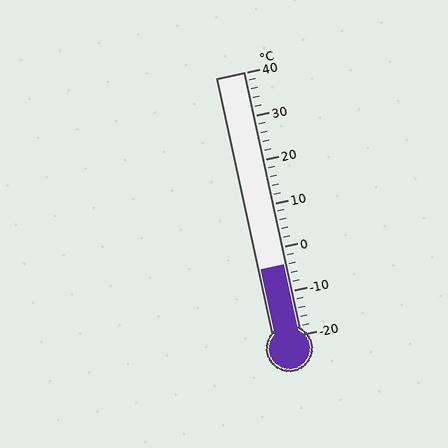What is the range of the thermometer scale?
The thermometer scale ranges from -20°C to 40°C.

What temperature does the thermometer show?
The thermometer shows approximately -4°C.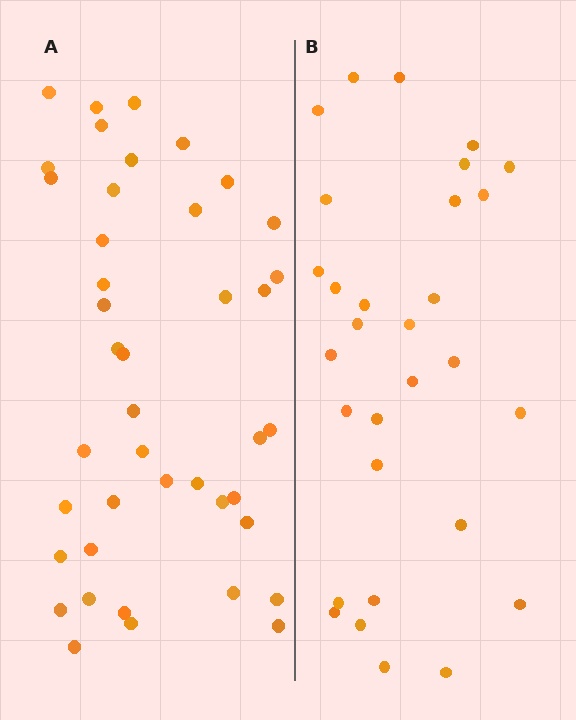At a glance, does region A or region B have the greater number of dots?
Region A (the left region) has more dots.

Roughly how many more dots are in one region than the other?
Region A has roughly 12 or so more dots than region B.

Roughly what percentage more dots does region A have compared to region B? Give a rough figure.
About 40% more.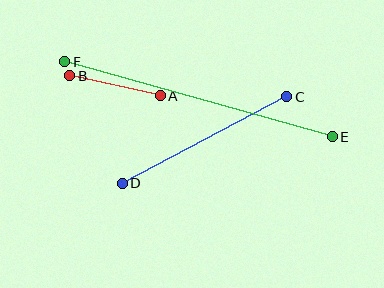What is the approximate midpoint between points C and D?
The midpoint is at approximately (204, 140) pixels.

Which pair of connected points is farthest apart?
Points E and F are farthest apart.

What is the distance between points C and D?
The distance is approximately 186 pixels.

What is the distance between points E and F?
The distance is approximately 278 pixels.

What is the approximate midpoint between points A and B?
The midpoint is at approximately (115, 86) pixels.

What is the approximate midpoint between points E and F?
The midpoint is at approximately (199, 99) pixels.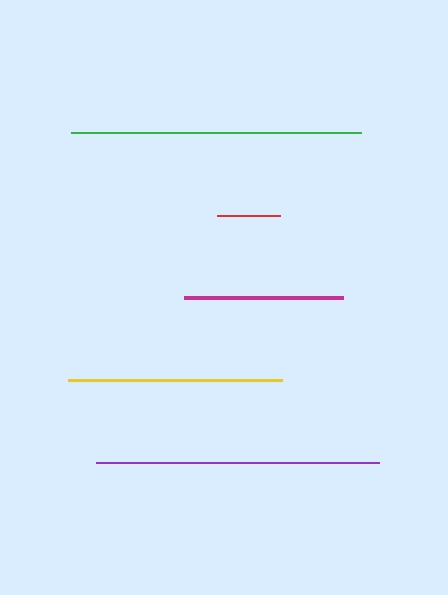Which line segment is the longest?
The green line is the longest at approximately 290 pixels.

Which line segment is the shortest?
The red line is the shortest at approximately 63 pixels.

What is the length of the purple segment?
The purple segment is approximately 283 pixels long.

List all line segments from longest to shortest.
From longest to shortest: green, purple, yellow, magenta, red.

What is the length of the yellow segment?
The yellow segment is approximately 213 pixels long.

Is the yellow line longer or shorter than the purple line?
The purple line is longer than the yellow line.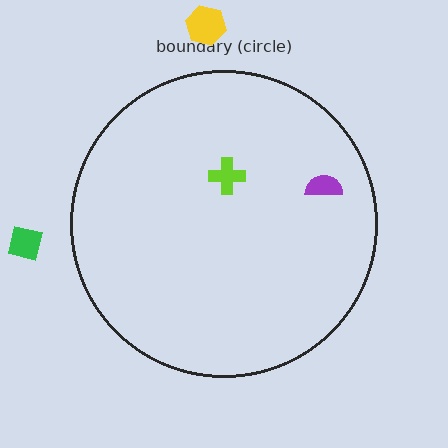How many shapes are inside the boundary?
2 inside, 2 outside.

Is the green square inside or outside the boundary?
Outside.